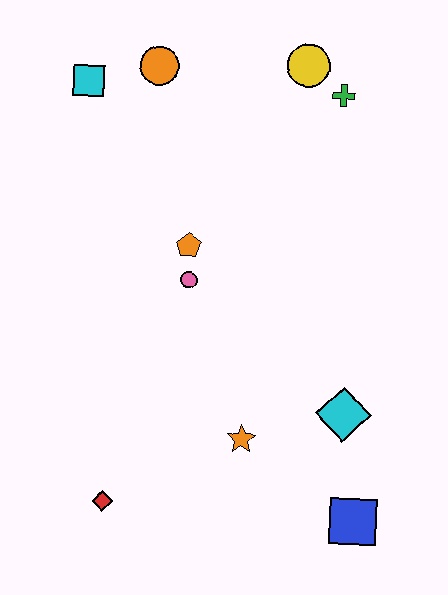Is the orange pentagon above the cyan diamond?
Yes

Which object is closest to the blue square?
The cyan diamond is closest to the blue square.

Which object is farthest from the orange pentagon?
The blue square is farthest from the orange pentagon.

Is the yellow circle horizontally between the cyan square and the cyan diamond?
Yes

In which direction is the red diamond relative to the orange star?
The red diamond is to the left of the orange star.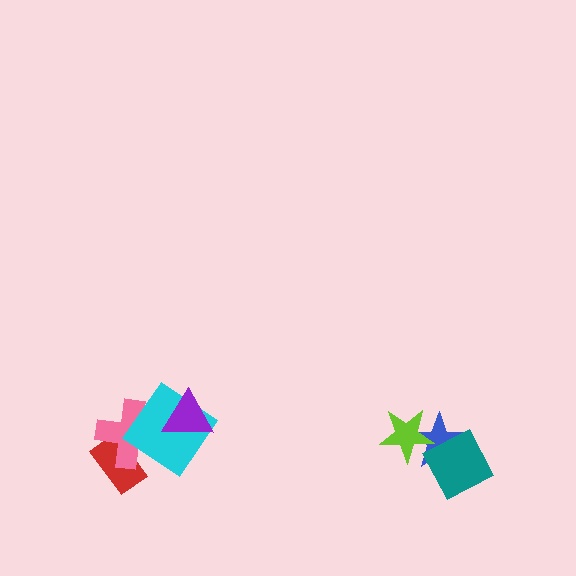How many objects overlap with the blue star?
2 objects overlap with the blue star.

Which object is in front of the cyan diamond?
The purple triangle is in front of the cyan diamond.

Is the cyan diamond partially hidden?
Yes, it is partially covered by another shape.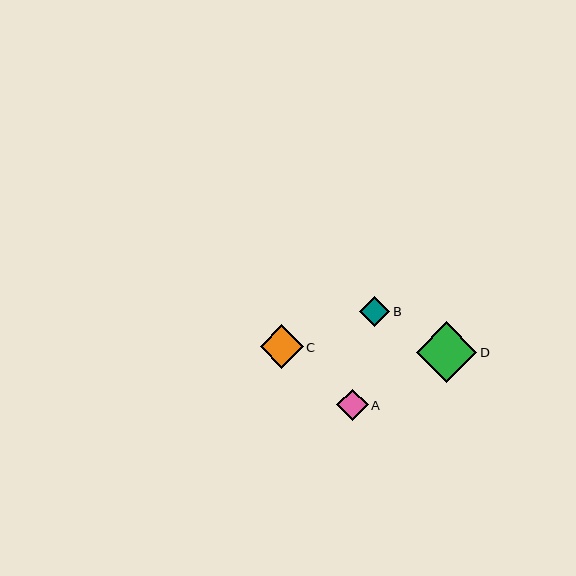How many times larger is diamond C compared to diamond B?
Diamond C is approximately 1.5 times the size of diamond B.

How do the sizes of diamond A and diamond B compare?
Diamond A and diamond B are approximately the same size.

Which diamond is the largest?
Diamond D is the largest with a size of approximately 60 pixels.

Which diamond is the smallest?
Diamond B is the smallest with a size of approximately 30 pixels.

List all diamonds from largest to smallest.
From largest to smallest: D, C, A, B.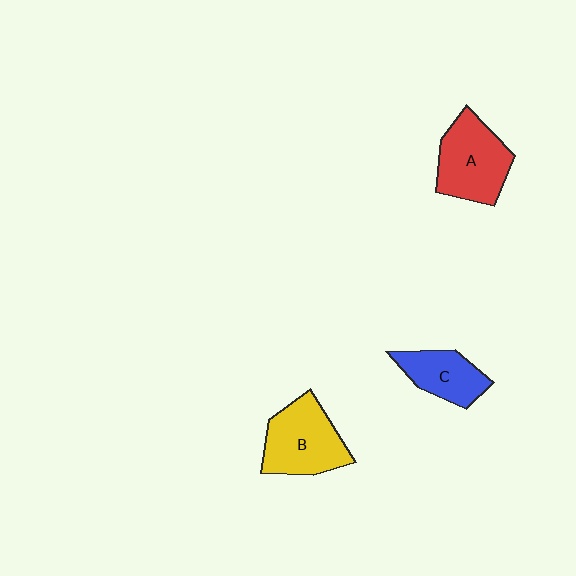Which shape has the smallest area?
Shape C (blue).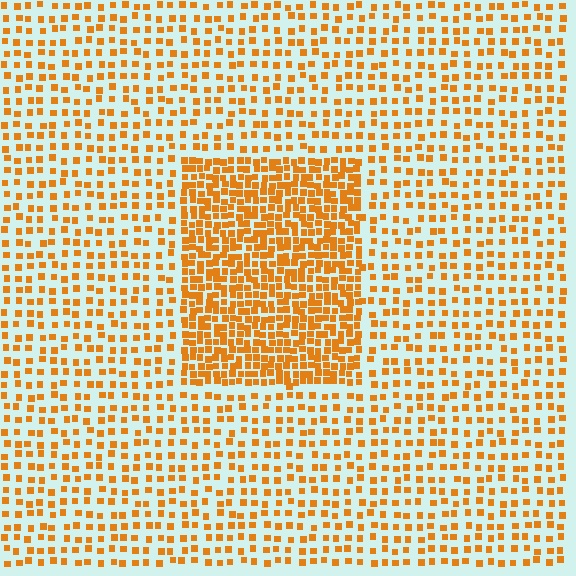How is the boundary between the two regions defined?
The boundary is defined by a change in element density (approximately 2.3x ratio). All elements are the same color, size, and shape.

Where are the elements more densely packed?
The elements are more densely packed inside the rectangle boundary.